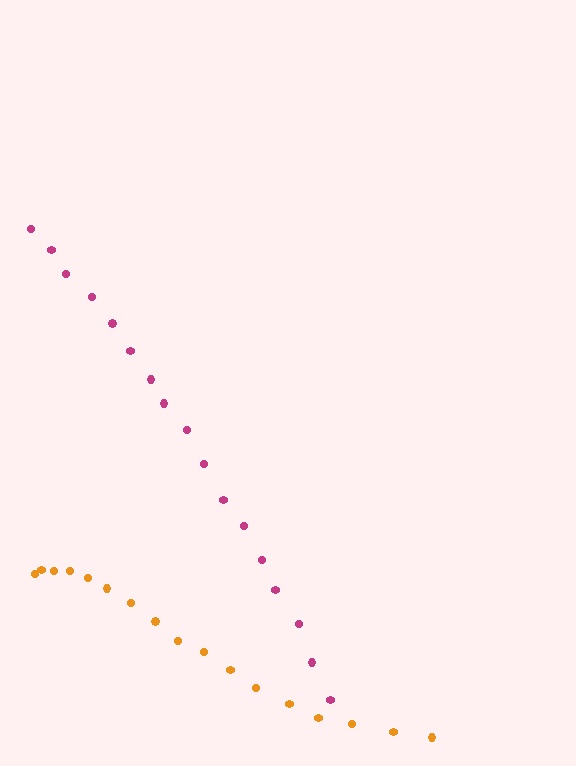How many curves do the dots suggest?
There are 2 distinct paths.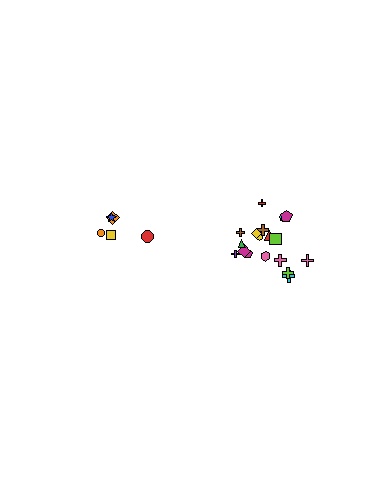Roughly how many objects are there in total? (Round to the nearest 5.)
Roughly 25 objects in total.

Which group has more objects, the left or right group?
The right group.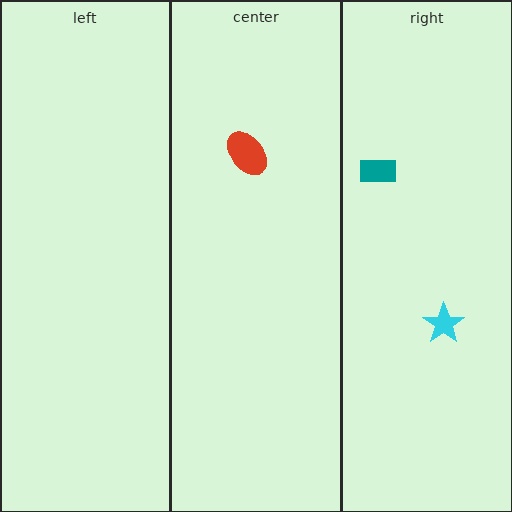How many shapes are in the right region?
2.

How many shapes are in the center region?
1.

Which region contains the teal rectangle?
The right region.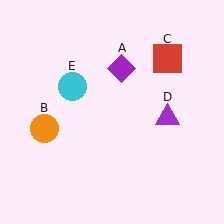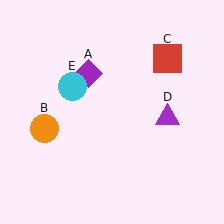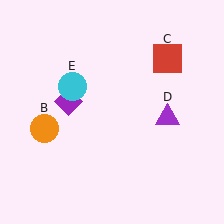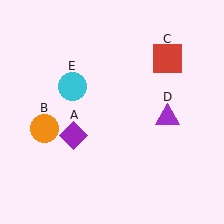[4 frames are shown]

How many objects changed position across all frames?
1 object changed position: purple diamond (object A).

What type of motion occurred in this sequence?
The purple diamond (object A) rotated counterclockwise around the center of the scene.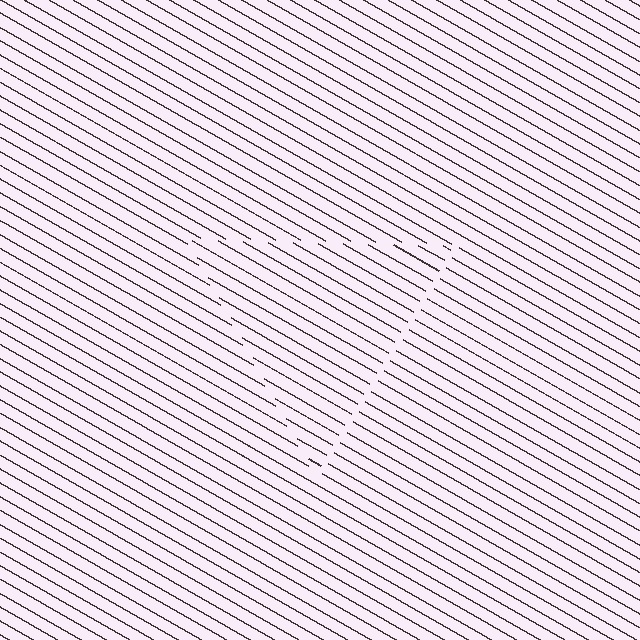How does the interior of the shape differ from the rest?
The interior of the shape contains the same grating, shifted by half a period — the contour is defined by the phase discontinuity where line-ends from the inner and outer gratings abut.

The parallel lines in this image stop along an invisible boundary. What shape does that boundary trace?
An illusory triangle. The interior of the shape contains the same grating, shifted by half a period — the contour is defined by the phase discontinuity where line-ends from the inner and outer gratings abut.